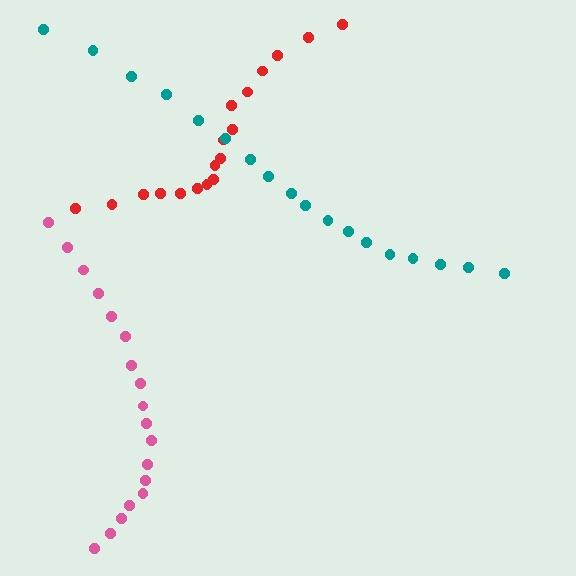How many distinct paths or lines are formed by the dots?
There are 3 distinct paths.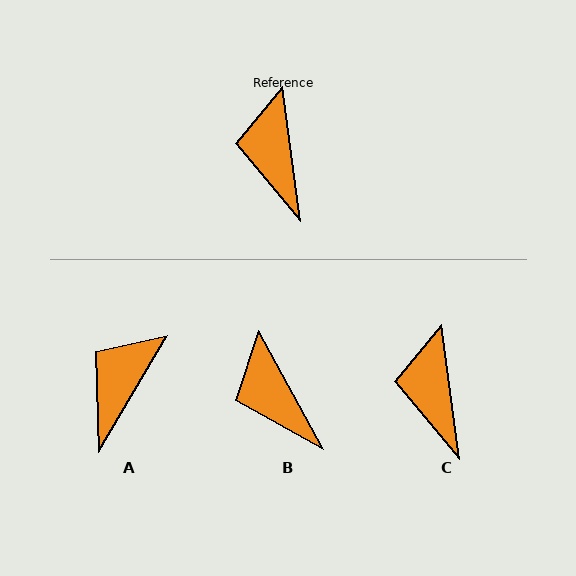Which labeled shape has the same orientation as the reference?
C.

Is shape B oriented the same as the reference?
No, it is off by about 21 degrees.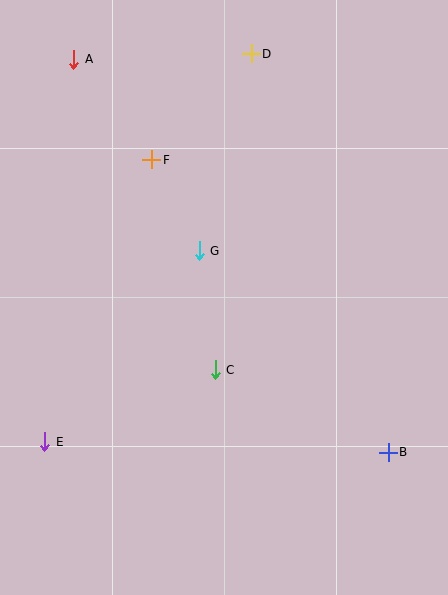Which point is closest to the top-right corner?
Point D is closest to the top-right corner.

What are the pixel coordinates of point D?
Point D is at (251, 54).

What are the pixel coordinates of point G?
Point G is at (199, 251).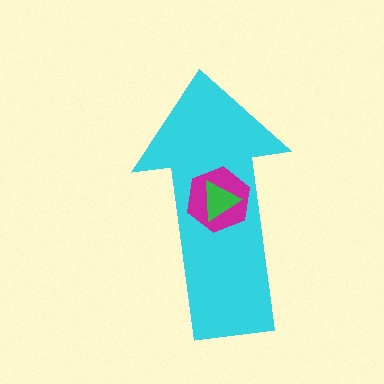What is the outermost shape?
The cyan arrow.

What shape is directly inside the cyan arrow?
The magenta hexagon.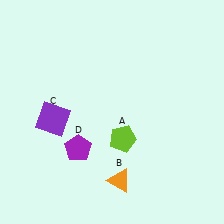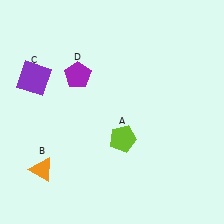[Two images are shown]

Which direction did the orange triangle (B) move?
The orange triangle (B) moved left.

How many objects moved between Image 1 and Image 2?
3 objects moved between the two images.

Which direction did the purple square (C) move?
The purple square (C) moved up.